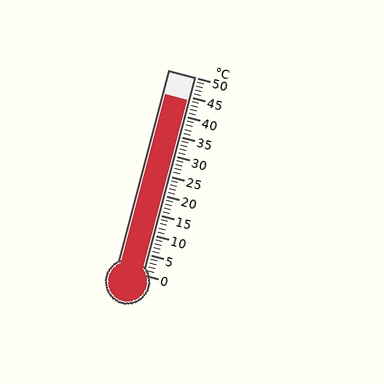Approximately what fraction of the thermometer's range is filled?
The thermometer is filled to approximately 90% of its range.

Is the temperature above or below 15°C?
The temperature is above 15°C.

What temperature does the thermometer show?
The thermometer shows approximately 44°C.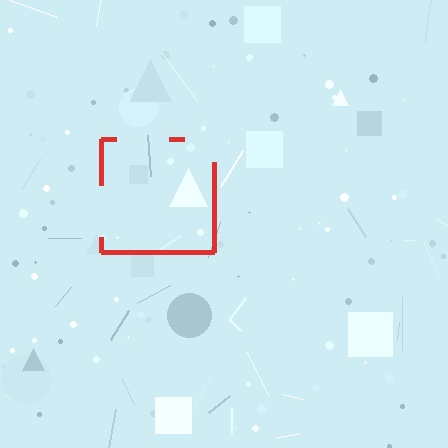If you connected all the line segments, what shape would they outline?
They would outline a square.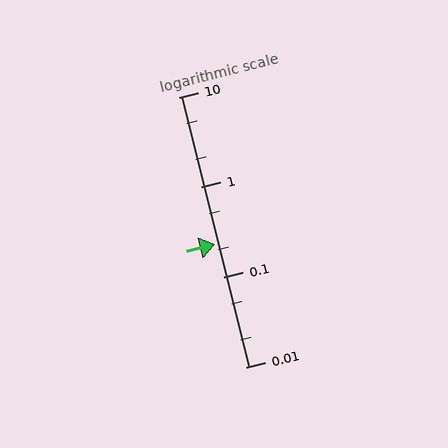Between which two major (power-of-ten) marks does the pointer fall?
The pointer is between 0.1 and 1.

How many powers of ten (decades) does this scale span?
The scale spans 3 decades, from 0.01 to 10.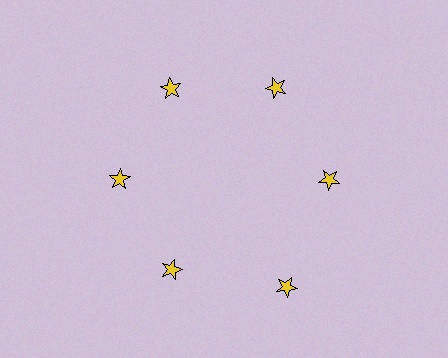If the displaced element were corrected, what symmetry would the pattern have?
It would have 6-fold rotational symmetry — the pattern would map onto itself every 60 degrees.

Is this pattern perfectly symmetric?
No. The 6 yellow stars are arranged in a ring, but one element near the 5 o'clock position is pushed outward from the center, breaking the 6-fold rotational symmetry.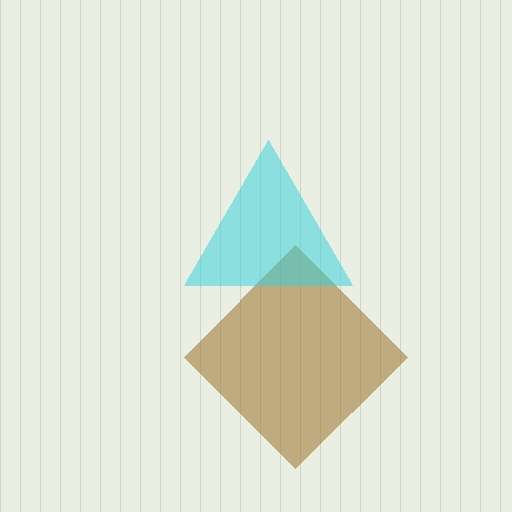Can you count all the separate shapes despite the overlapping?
Yes, there are 2 separate shapes.